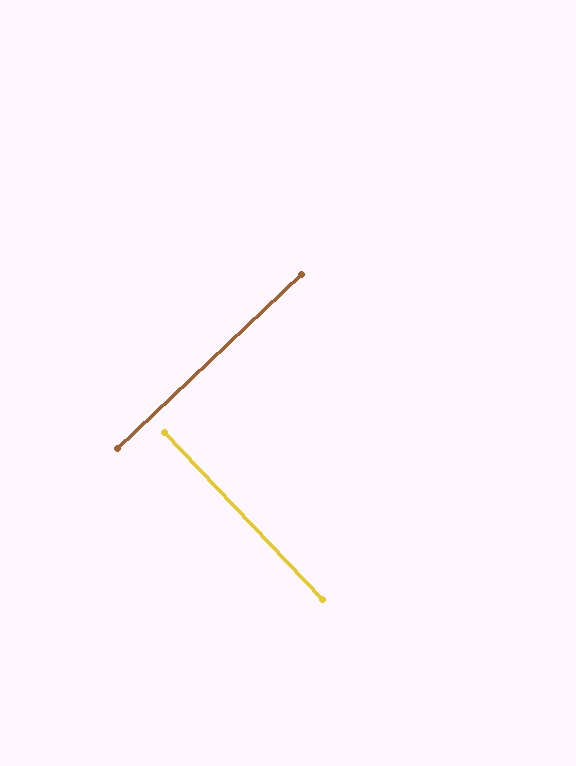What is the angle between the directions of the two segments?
Approximately 90 degrees.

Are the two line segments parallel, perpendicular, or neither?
Perpendicular — they meet at approximately 90°.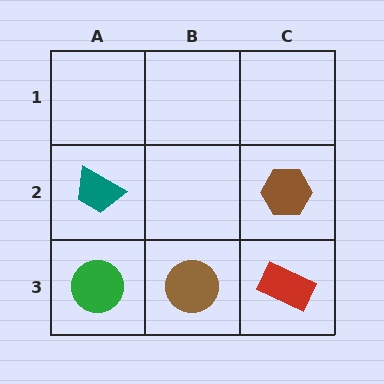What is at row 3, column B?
A brown circle.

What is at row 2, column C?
A brown hexagon.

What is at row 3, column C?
A red rectangle.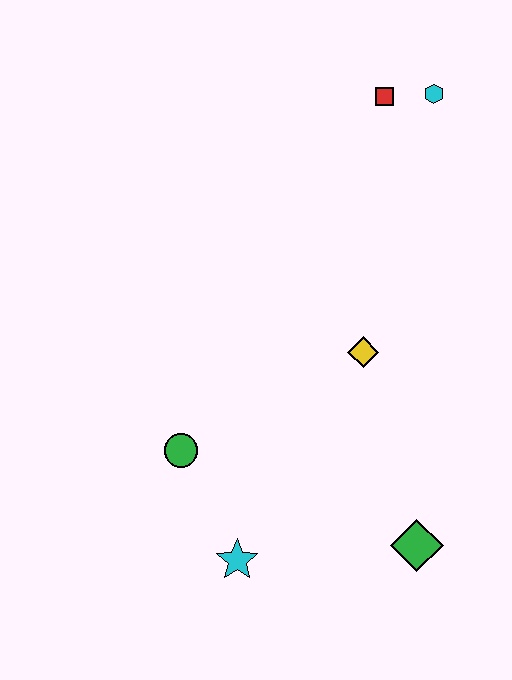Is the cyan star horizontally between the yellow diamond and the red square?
No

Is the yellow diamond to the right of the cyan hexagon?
No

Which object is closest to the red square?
The cyan hexagon is closest to the red square.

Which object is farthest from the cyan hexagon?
The cyan star is farthest from the cyan hexagon.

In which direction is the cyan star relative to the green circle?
The cyan star is below the green circle.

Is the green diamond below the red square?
Yes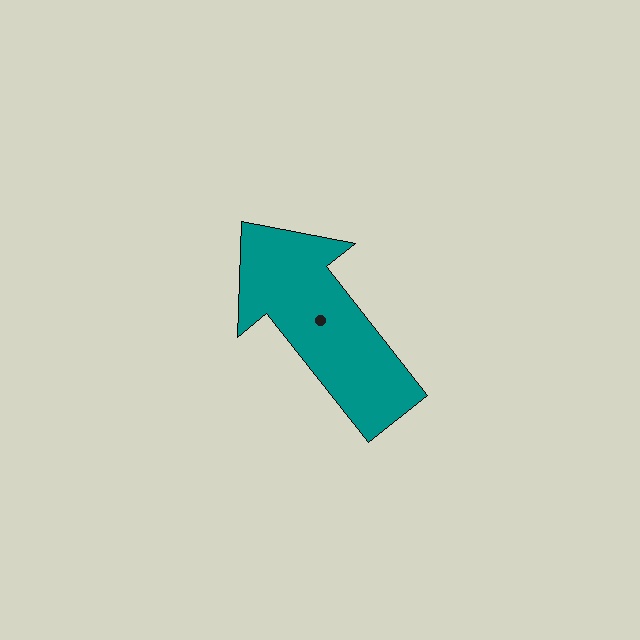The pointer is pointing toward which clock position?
Roughly 11 o'clock.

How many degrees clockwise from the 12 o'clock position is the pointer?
Approximately 322 degrees.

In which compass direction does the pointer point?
Northwest.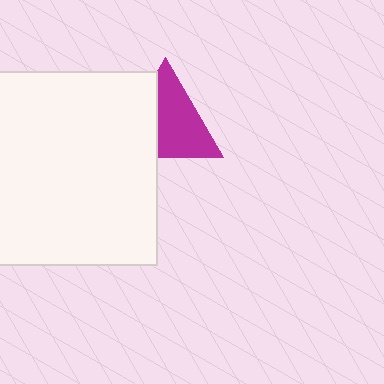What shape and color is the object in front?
The object in front is a white square.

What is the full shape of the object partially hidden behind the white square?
The partially hidden object is a magenta triangle.